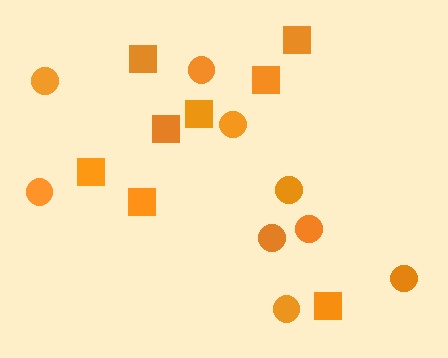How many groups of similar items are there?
There are 2 groups: one group of circles (9) and one group of squares (8).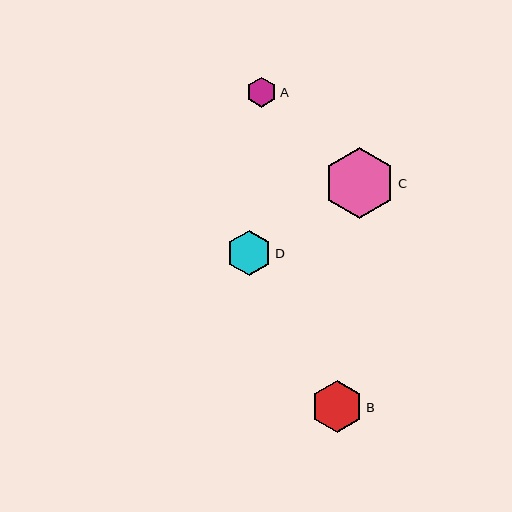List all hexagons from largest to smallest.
From largest to smallest: C, B, D, A.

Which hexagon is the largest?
Hexagon C is the largest with a size of approximately 71 pixels.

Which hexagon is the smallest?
Hexagon A is the smallest with a size of approximately 30 pixels.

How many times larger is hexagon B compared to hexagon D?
Hexagon B is approximately 1.2 times the size of hexagon D.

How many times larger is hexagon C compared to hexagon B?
Hexagon C is approximately 1.4 times the size of hexagon B.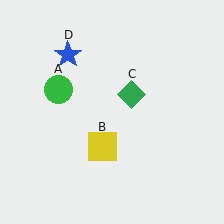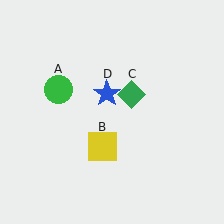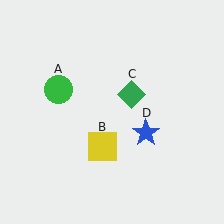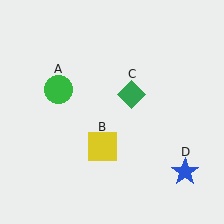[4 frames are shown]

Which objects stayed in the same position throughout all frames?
Green circle (object A) and yellow square (object B) and green diamond (object C) remained stationary.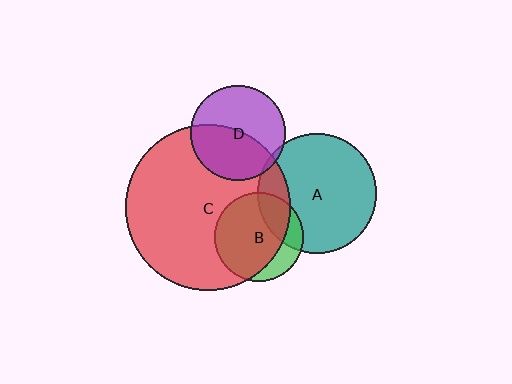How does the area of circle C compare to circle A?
Approximately 1.9 times.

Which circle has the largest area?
Circle C (red).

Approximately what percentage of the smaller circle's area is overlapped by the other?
Approximately 80%.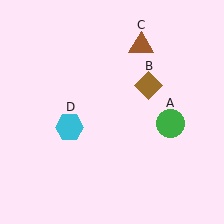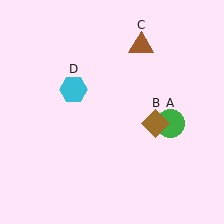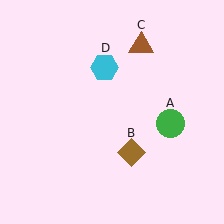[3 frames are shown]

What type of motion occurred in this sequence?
The brown diamond (object B), cyan hexagon (object D) rotated clockwise around the center of the scene.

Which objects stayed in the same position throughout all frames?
Green circle (object A) and brown triangle (object C) remained stationary.